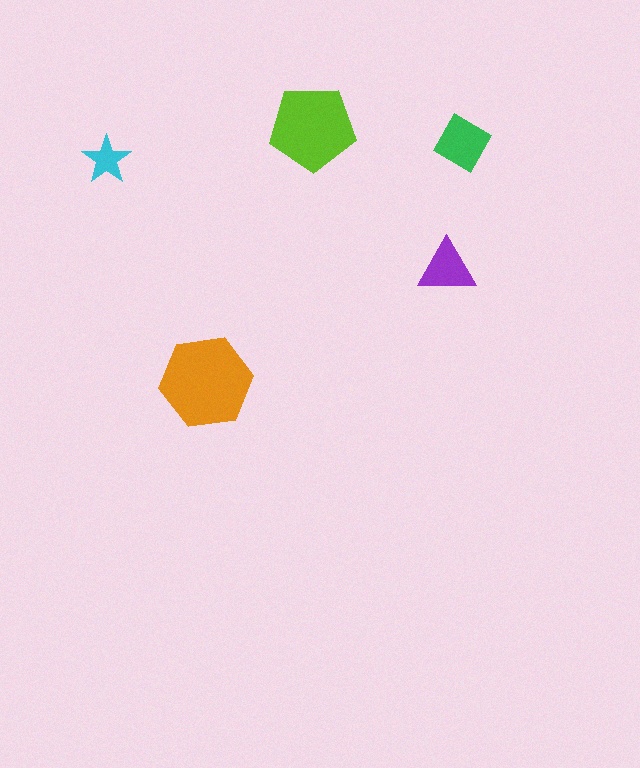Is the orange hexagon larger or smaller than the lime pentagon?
Larger.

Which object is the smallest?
The cyan star.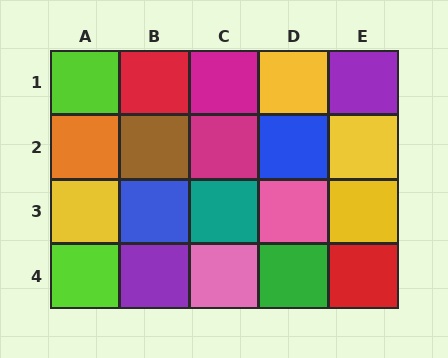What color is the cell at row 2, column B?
Brown.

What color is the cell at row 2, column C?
Magenta.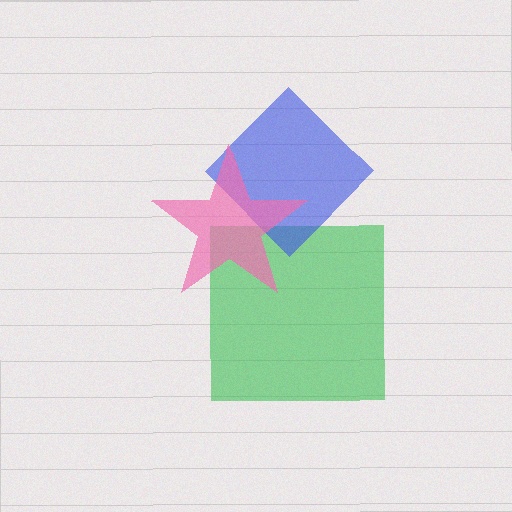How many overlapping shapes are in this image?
There are 3 overlapping shapes in the image.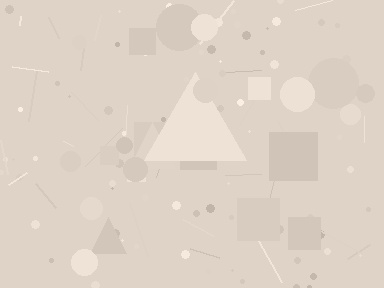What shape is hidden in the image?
A triangle is hidden in the image.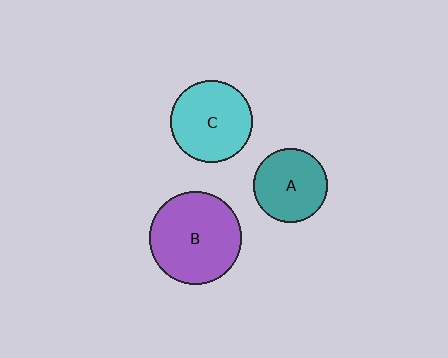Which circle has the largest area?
Circle B (purple).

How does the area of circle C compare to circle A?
Approximately 1.2 times.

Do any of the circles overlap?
No, none of the circles overlap.